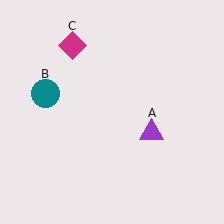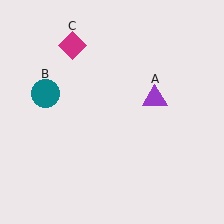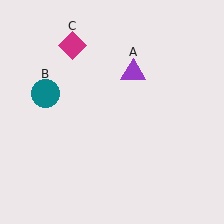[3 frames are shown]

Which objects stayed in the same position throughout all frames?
Teal circle (object B) and magenta diamond (object C) remained stationary.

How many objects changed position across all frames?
1 object changed position: purple triangle (object A).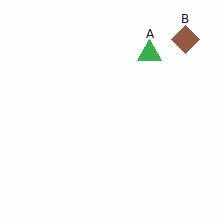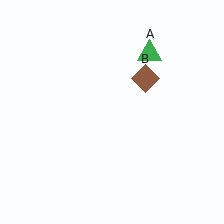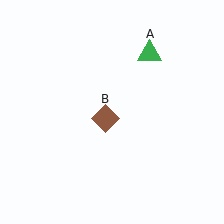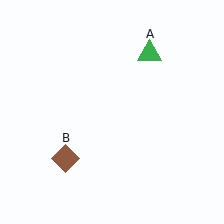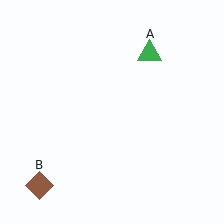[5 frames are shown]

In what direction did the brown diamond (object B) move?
The brown diamond (object B) moved down and to the left.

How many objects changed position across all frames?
1 object changed position: brown diamond (object B).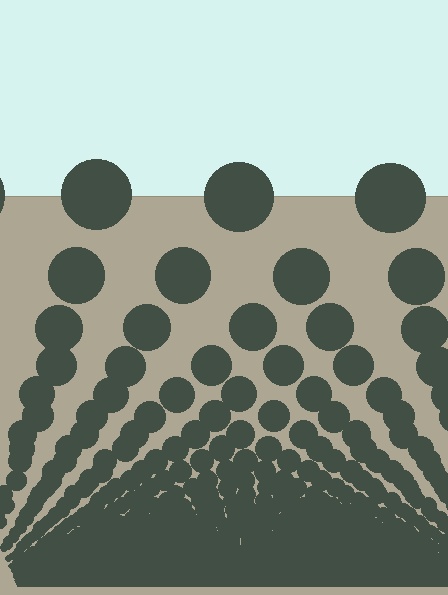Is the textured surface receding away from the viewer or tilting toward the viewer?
The surface appears to tilt toward the viewer. Texture elements get larger and sparser toward the top.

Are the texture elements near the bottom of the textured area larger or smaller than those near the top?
Smaller. The gradient is inverted — elements near the bottom are smaller and denser.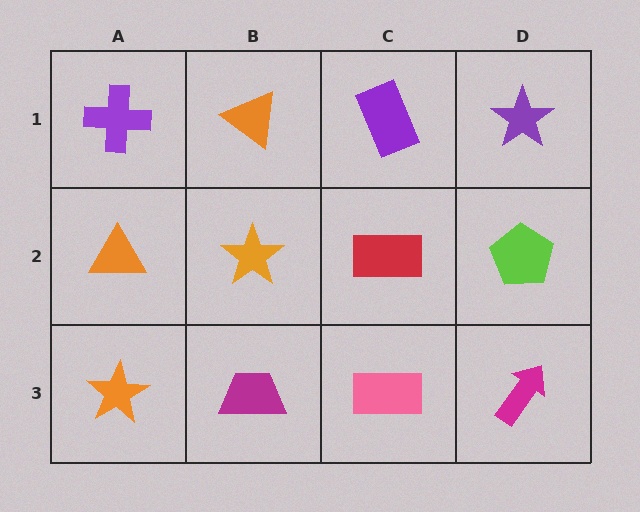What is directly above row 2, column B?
An orange triangle.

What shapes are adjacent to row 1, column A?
An orange triangle (row 2, column A), an orange triangle (row 1, column B).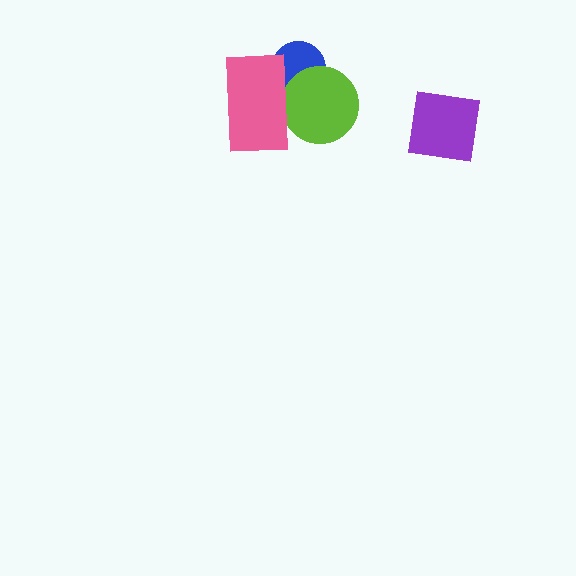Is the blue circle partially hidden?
Yes, it is partially covered by another shape.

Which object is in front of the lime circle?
The pink rectangle is in front of the lime circle.